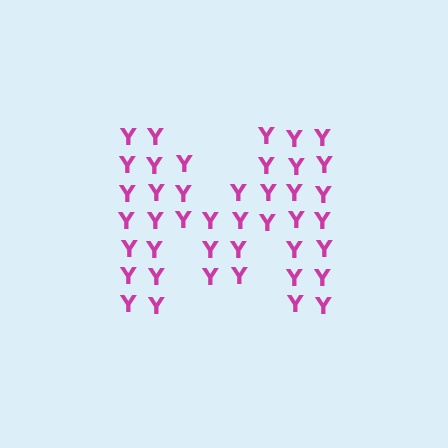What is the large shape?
The large shape is the letter M.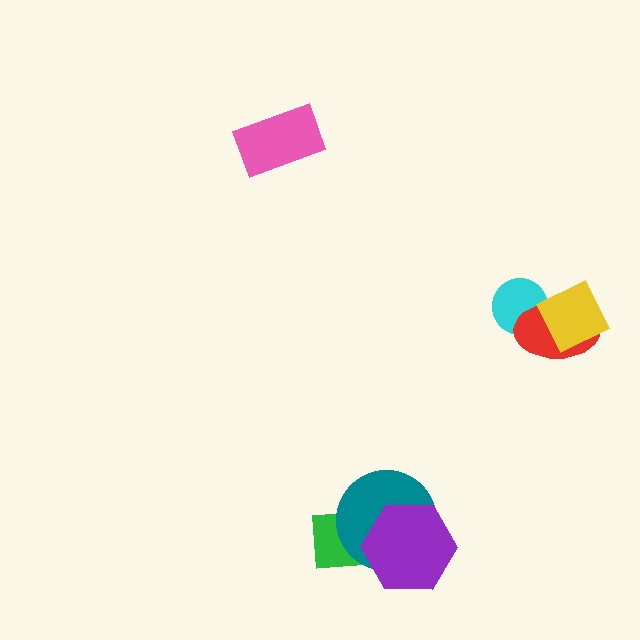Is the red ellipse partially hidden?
Yes, it is partially covered by another shape.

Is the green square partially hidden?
Yes, it is partially covered by another shape.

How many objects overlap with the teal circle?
2 objects overlap with the teal circle.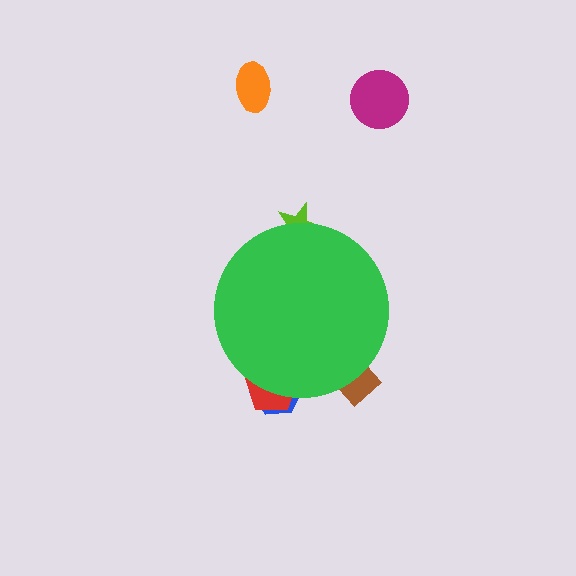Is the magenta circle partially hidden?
No, the magenta circle is fully visible.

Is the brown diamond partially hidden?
Yes, the brown diamond is partially hidden behind the green circle.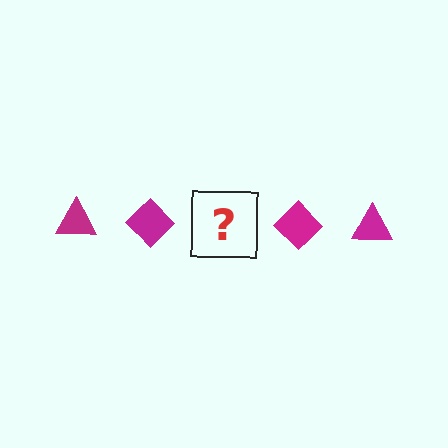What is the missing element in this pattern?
The missing element is a magenta triangle.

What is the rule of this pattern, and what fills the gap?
The rule is that the pattern cycles through triangle, diamond shapes in magenta. The gap should be filled with a magenta triangle.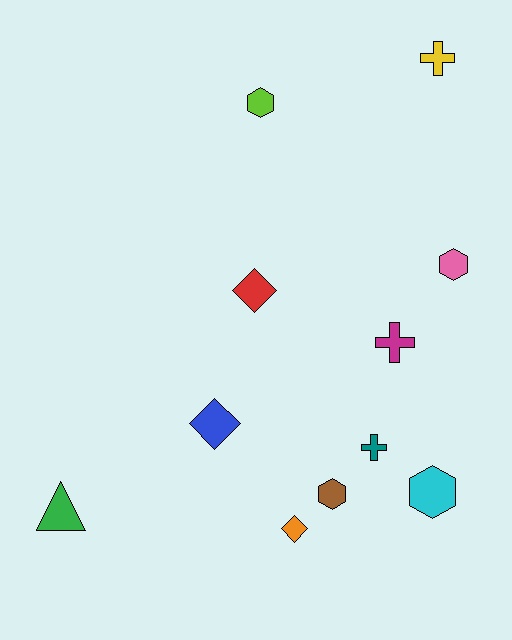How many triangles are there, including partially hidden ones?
There is 1 triangle.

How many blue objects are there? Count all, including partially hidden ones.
There is 1 blue object.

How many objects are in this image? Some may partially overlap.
There are 11 objects.